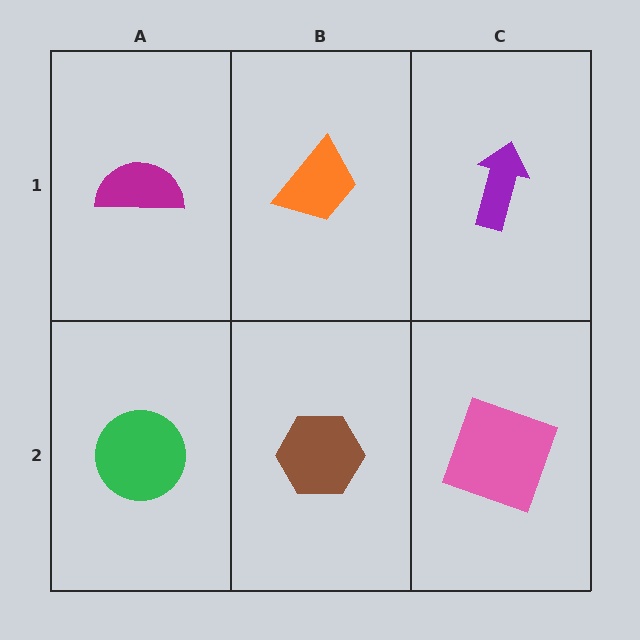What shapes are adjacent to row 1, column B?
A brown hexagon (row 2, column B), a magenta semicircle (row 1, column A), a purple arrow (row 1, column C).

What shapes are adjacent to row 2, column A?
A magenta semicircle (row 1, column A), a brown hexagon (row 2, column B).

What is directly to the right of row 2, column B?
A pink square.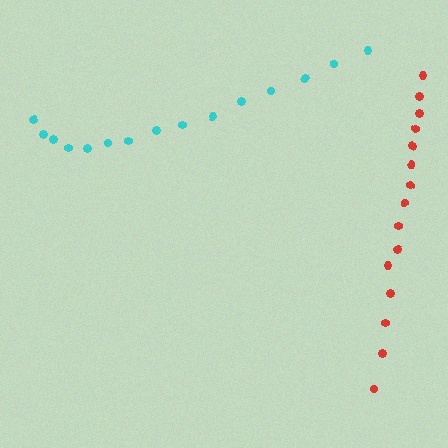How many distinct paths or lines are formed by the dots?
There are 2 distinct paths.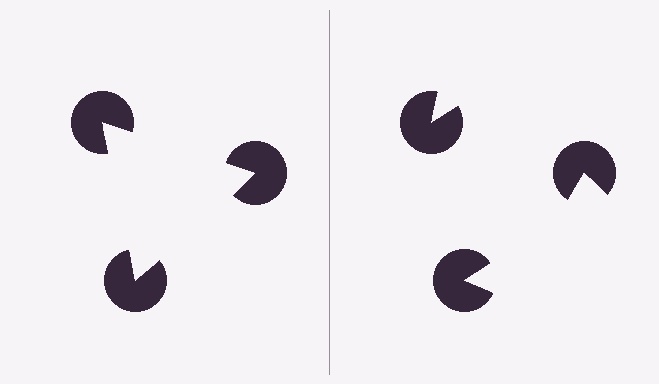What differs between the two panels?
The pac-man discs are positioned identically on both sides; only the wedge orientations differ. On the left they align to a triangle; on the right they are misaligned.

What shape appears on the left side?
An illusory triangle.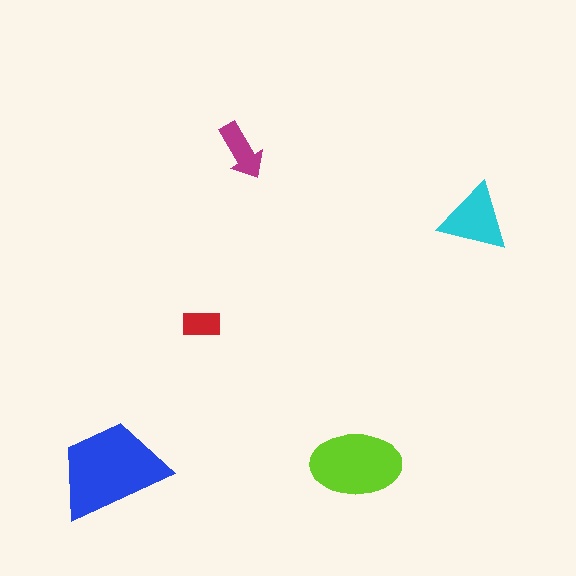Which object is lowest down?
The blue trapezoid is bottommost.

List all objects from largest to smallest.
The blue trapezoid, the lime ellipse, the cyan triangle, the magenta arrow, the red rectangle.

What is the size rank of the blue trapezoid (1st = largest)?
1st.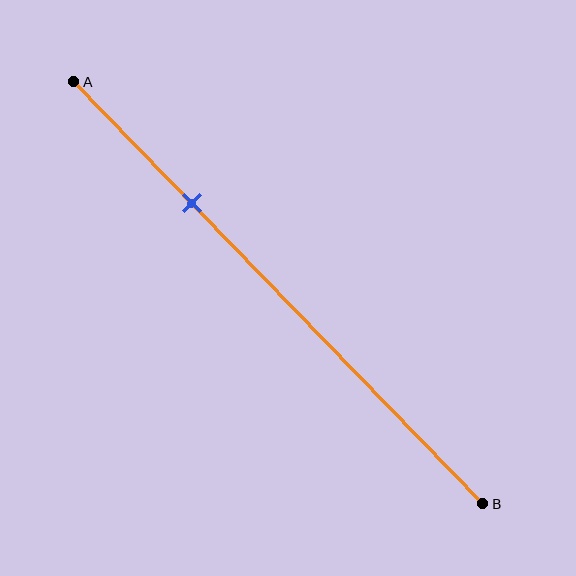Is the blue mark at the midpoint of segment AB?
No, the mark is at about 30% from A, not at the 50% midpoint.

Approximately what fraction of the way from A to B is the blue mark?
The blue mark is approximately 30% of the way from A to B.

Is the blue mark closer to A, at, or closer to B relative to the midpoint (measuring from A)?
The blue mark is closer to point A than the midpoint of segment AB.